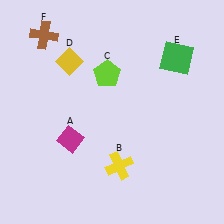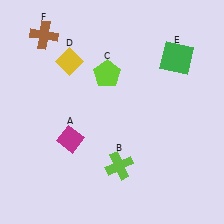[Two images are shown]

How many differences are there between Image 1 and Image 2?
There is 1 difference between the two images.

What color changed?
The cross (B) changed from yellow in Image 1 to lime in Image 2.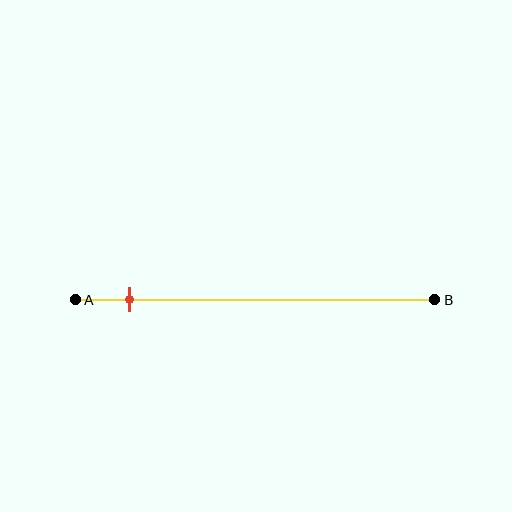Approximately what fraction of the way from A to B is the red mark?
The red mark is approximately 15% of the way from A to B.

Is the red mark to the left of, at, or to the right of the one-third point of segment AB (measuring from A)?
The red mark is to the left of the one-third point of segment AB.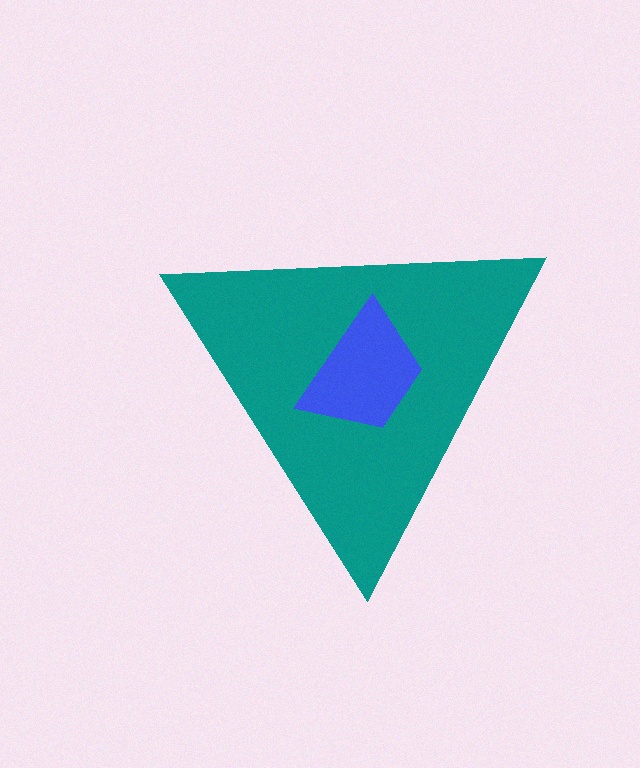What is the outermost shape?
The teal triangle.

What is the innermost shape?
The blue trapezoid.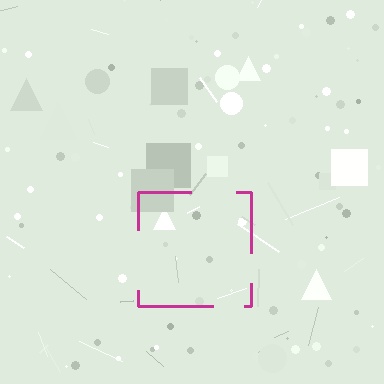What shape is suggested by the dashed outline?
The dashed outline suggests a square.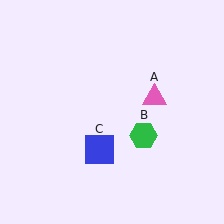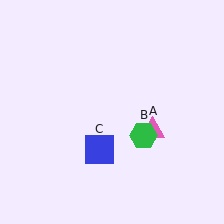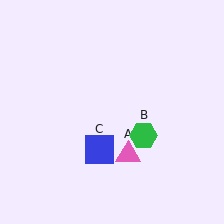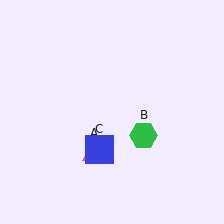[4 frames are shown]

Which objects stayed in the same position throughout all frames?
Green hexagon (object B) and blue square (object C) remained stationary.